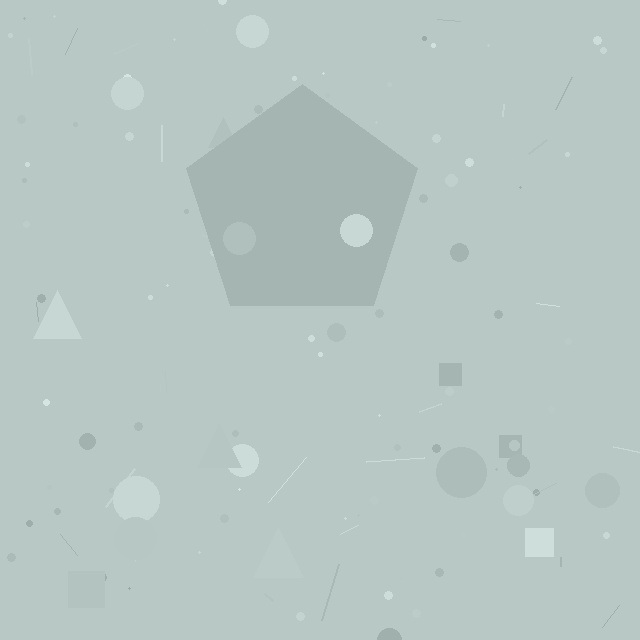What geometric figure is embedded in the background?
A pentagon is embedded in the background.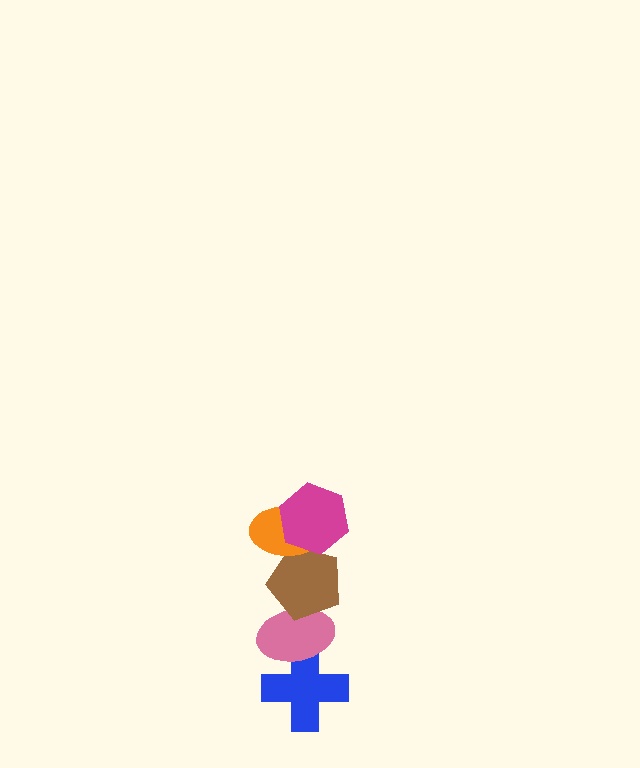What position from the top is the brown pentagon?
The brown pentagon is 3rd from the top.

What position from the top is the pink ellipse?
The pink ellipse is 4th from the top.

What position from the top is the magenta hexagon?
The magenta hexagon is 1st from the top.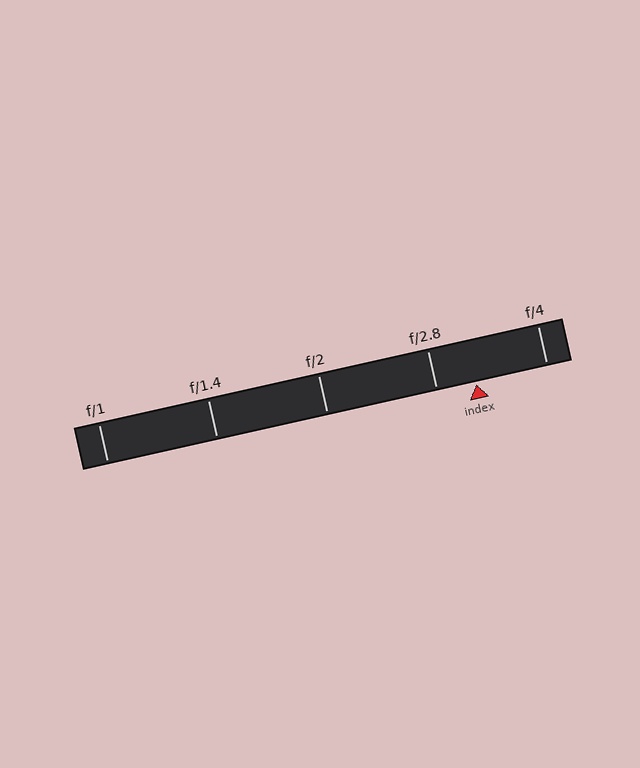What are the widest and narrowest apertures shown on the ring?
The widest aperture shown is f/1 and the narrowest is f/4.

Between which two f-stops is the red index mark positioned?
The index mark is between f/2.8 and f/4.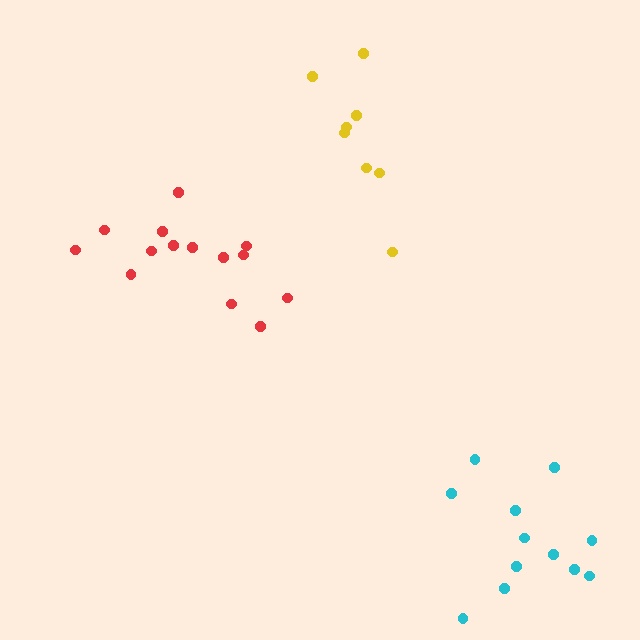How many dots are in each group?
Group 1: 14 dots, Group 2: 12 dots, Group 3: 8 dots (34 total).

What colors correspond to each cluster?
The clusters are colored: red, cyan, yellow.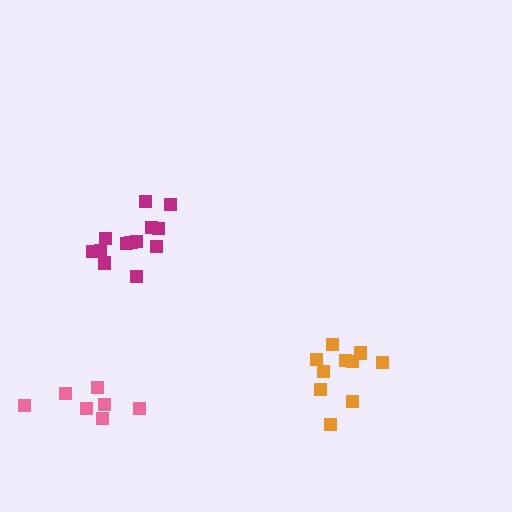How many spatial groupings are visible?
There are 3 spatial groupings.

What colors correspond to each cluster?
The clusters are colored: orange, magenta, pink.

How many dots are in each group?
Group 1: 10 dots, Group 2: 13 dots, Group 3: 7 dots (30 total).